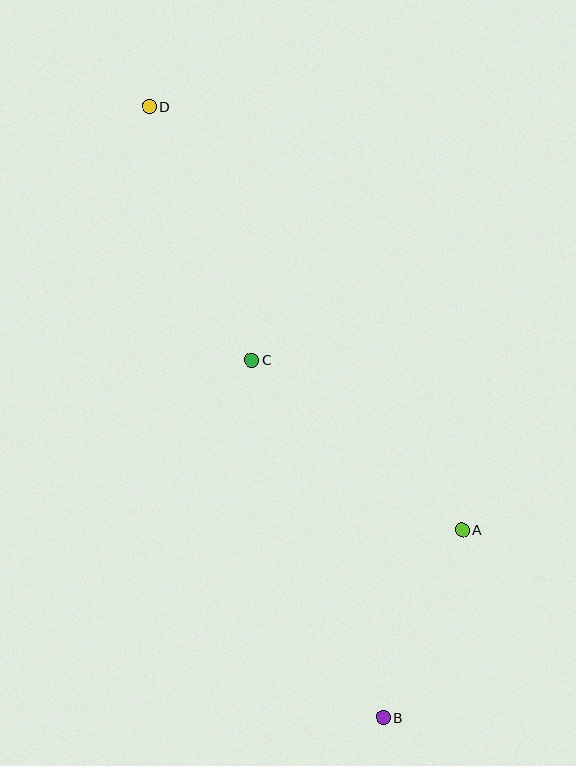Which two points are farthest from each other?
Points B and D are farthest from each other.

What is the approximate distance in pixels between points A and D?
The distance between A and D is approximately 526 pixels.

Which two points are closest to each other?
Points A and B are closest to each other.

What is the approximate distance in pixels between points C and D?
The distance between C and D is approximately 273 pixels.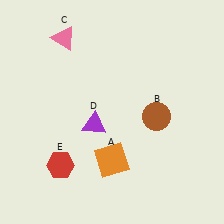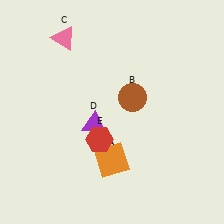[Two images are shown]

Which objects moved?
The objects that moved are: the brown circle (B), the red hexagon (E).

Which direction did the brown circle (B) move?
The brown circle (B) moved left.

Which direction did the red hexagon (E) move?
The red hexagon (E) moved right.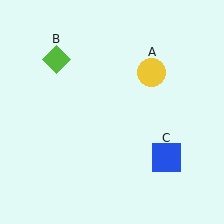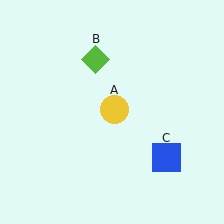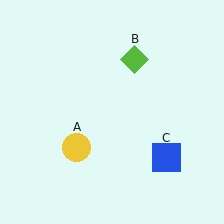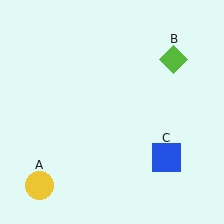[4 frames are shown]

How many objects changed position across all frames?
2 objects changed position: yellow circle (object A), lime diamond (object B).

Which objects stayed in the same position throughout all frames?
Blue square (object C) remained stationary.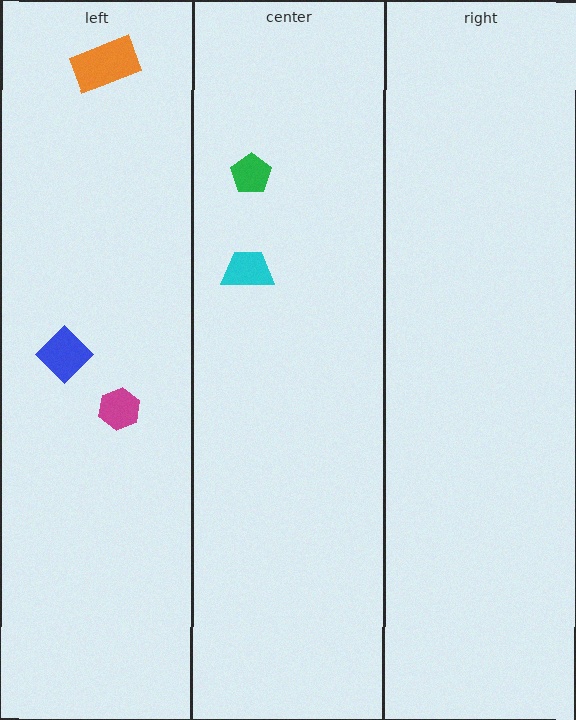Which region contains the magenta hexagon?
The left region.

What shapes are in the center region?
The cyan trapezoid, the green pentagon.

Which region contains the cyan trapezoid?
The center region.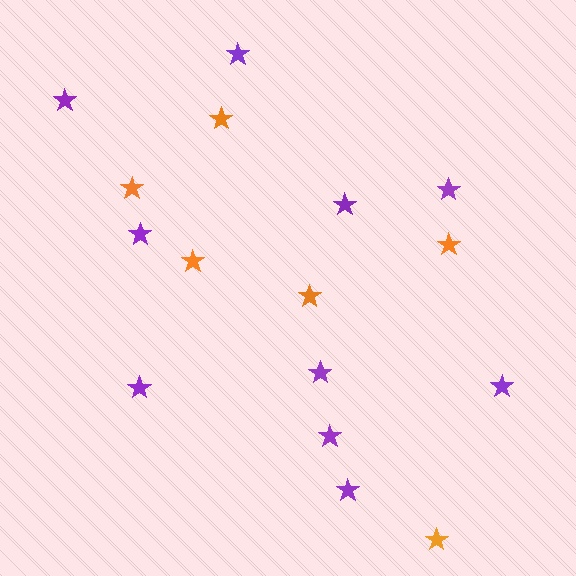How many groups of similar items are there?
There are 2 groups: one group of purple stars (10) and one group of orange stars (6).